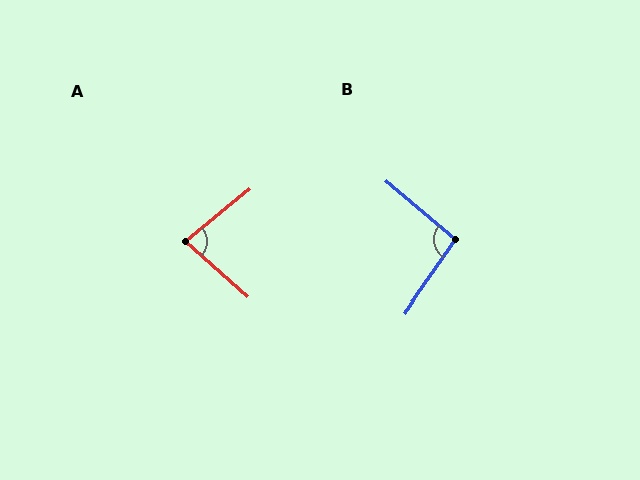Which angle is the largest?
B, at approximately 96 degrees.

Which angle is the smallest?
A, at approximately 80 degrees.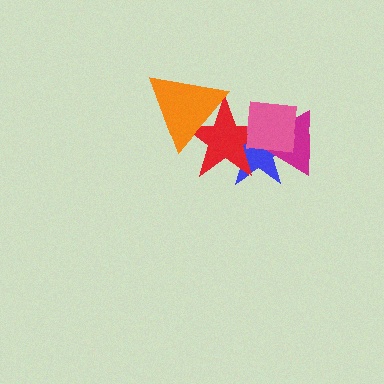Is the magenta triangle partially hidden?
Yes, it is partially covered by another shape.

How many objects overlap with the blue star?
3 objects overlap with the blue star.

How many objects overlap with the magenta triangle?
3 objects overlap with the magenta triangle.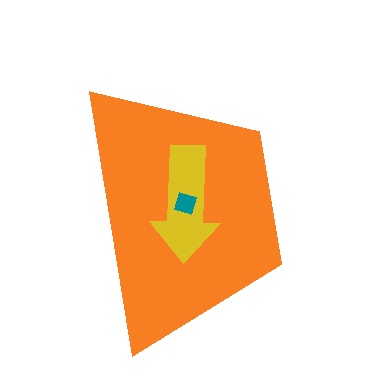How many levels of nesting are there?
3.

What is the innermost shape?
The teal diamond.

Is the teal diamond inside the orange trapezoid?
Yes.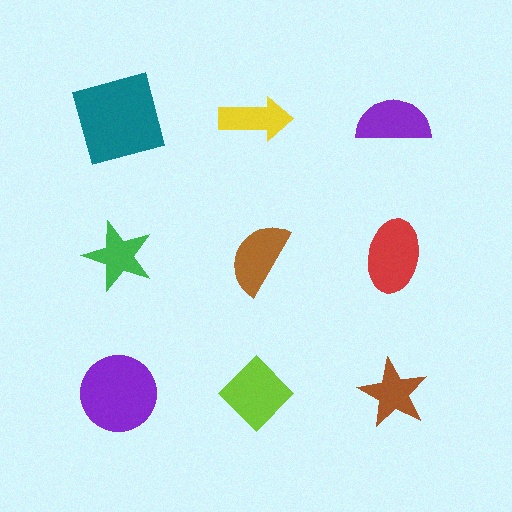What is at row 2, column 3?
A red ellipse.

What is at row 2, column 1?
A green star.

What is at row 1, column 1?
A teal square.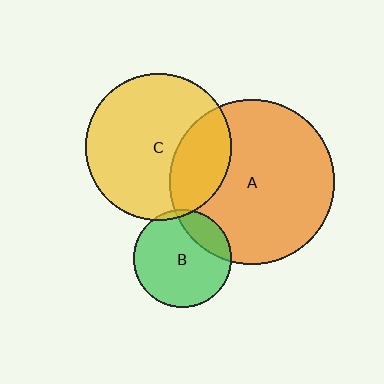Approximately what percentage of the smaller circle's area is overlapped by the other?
Approximately 20%.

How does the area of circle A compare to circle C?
Approximately 1.3 times.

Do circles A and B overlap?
Yes.